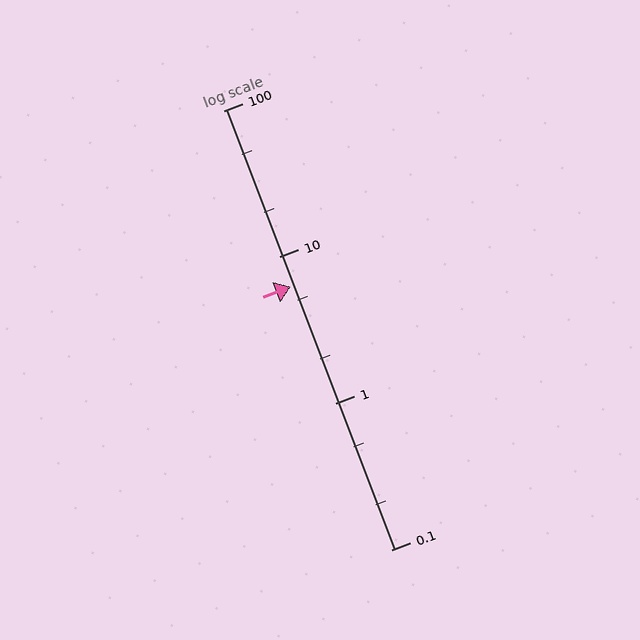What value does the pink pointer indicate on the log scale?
The pointer indicates approximately 6.3.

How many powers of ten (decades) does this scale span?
The scale spans 3 decades, from 0.1 to 100.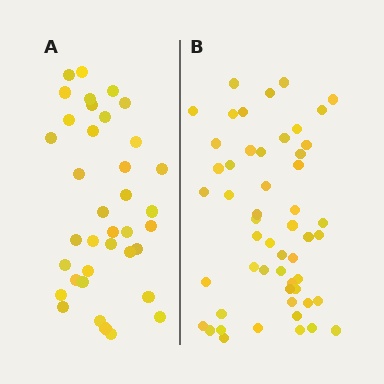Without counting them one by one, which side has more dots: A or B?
Region B (the right region) has more dots.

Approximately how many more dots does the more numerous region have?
Region B has approximately 15 more dots than region A.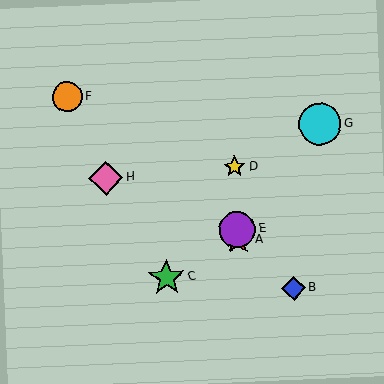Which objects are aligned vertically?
Objects A, D, E are aligned vertically.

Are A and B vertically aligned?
No, A is at x≈238 and B is at x≈294.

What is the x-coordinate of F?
Object F is at x≈67.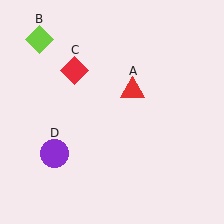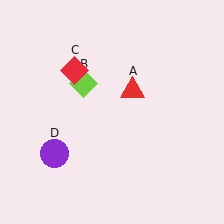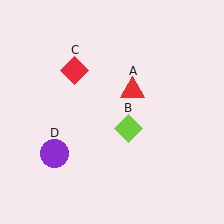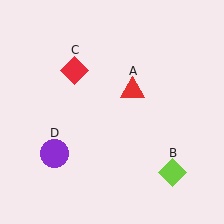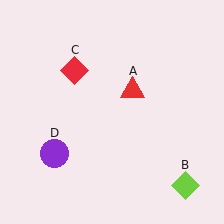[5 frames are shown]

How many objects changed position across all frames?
1 object changed position: lime diamond (object B).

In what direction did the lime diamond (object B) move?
The lime diamond (object B) moved down and to the right.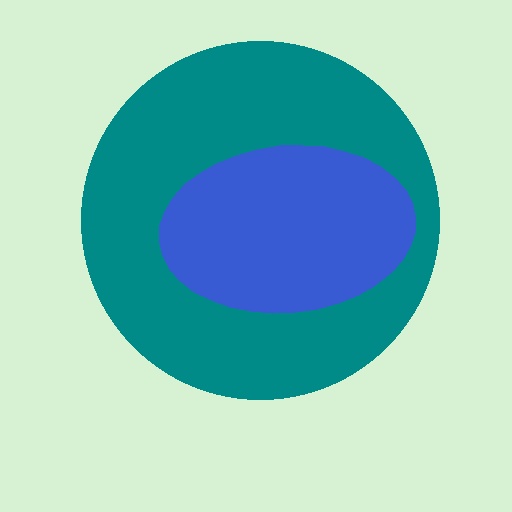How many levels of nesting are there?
2.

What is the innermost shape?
The blue ellipse.